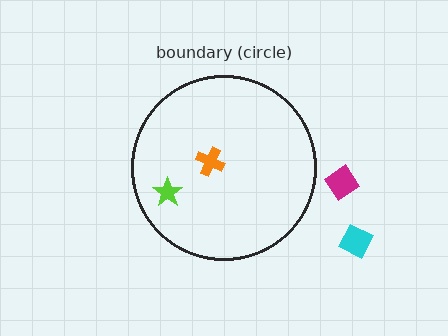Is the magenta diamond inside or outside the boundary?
Outside.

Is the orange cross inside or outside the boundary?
Inside.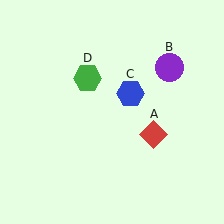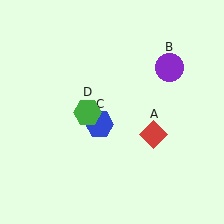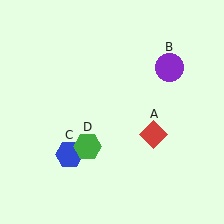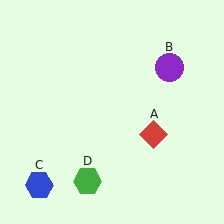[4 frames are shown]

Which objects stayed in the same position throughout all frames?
Red diamond (object A) and purple circle (object B) remained stationary.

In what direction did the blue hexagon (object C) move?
The blue hexagon (object C) moved down and to the left.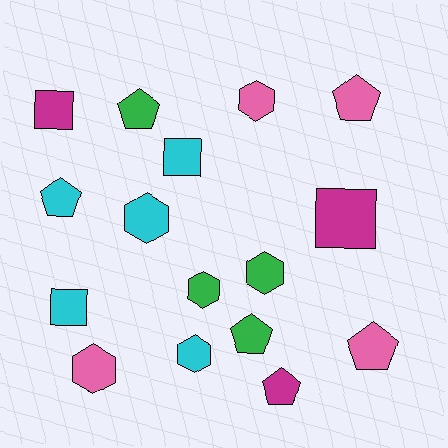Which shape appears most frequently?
Hexagon, with 6 objects.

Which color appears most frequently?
Cyan, with 5 objects.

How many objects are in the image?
There are 16 objects.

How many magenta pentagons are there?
There is 1 magenta pentagon.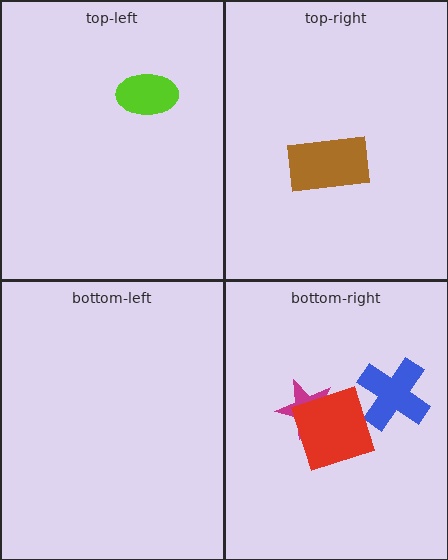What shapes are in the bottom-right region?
The magenta star, the blue cross, the red square.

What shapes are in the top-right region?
The brown rectangle.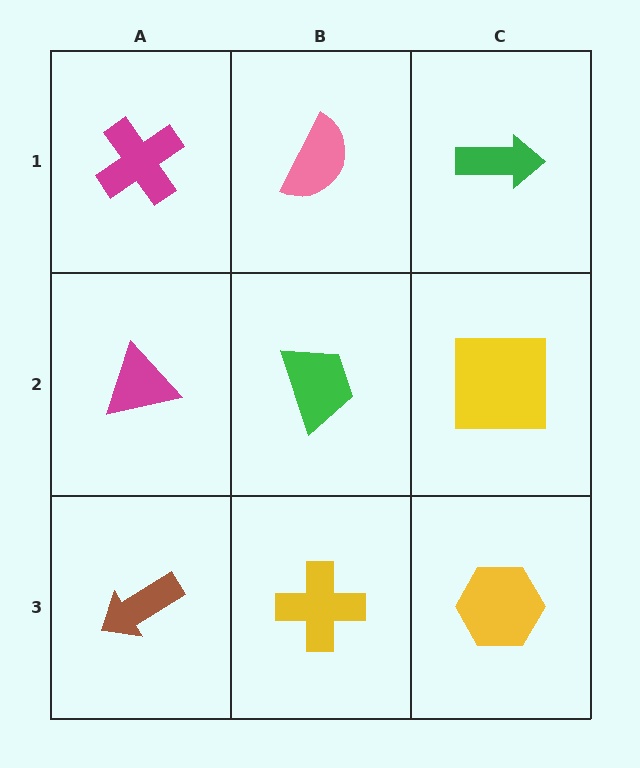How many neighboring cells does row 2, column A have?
3.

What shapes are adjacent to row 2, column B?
A pink semicircle (row 1, column B), a yellow cross (row 3, column B), a magenta triangle (row 2, column A), a yellow square (row 2, column C).